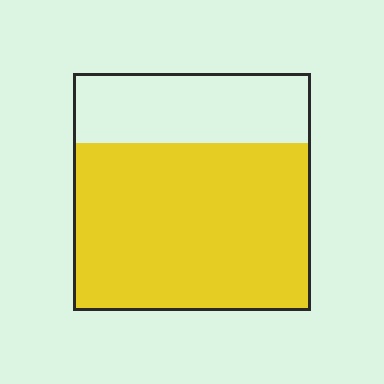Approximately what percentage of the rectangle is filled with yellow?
Approximately 70%.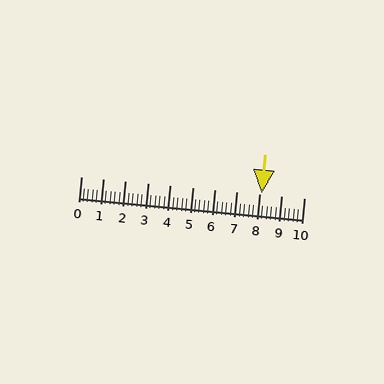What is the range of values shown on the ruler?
The ruler shows values from 0 to 10.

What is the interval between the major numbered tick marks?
The major tick marks are spaced 1 units apart.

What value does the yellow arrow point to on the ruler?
The yellow arrow points to approximately 8.1.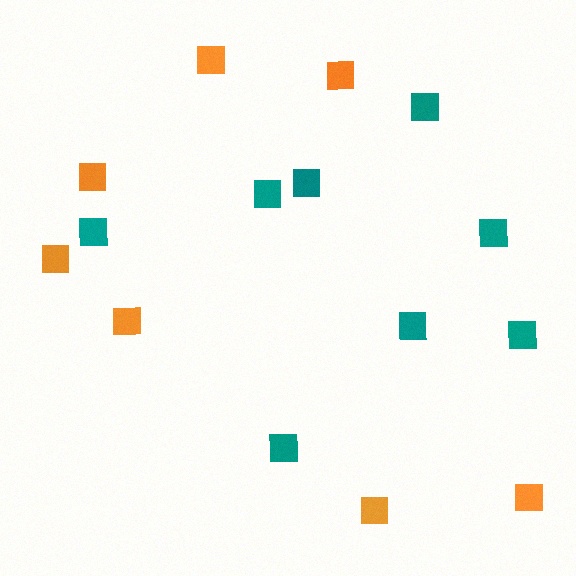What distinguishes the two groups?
There are 2 groups: one group of orange squares (7) and one group of teal squares (8).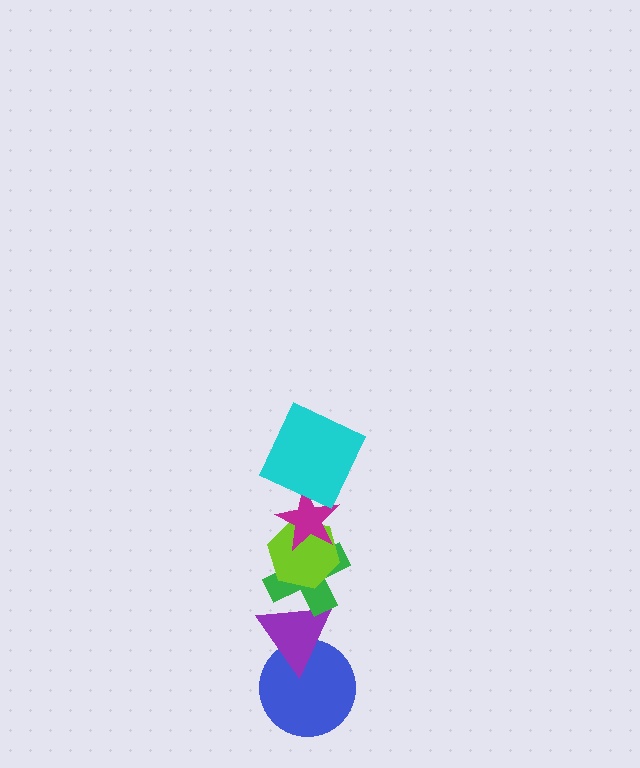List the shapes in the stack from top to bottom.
From top to bottom: the cyan square, the magenta star, the lime hexagon, the green cross, the purple triangle, the blue circle.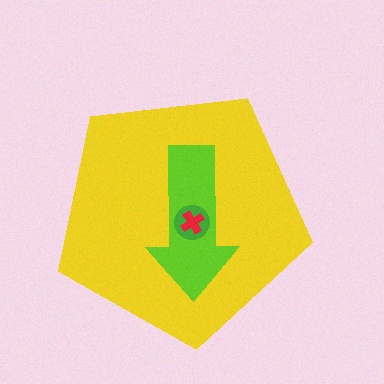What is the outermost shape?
The yellow pentagon.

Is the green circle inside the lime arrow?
Yes.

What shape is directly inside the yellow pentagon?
The lime arrow.